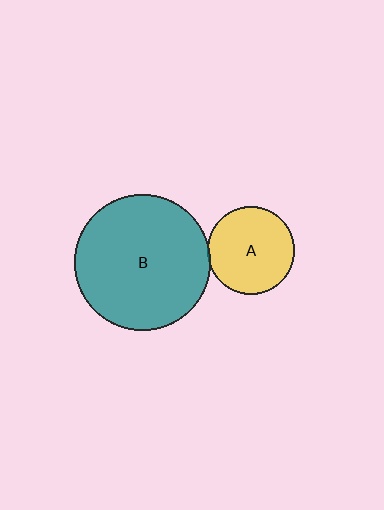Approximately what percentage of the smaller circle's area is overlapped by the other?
Approximately 5%.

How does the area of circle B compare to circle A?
Approximately 2.4 times.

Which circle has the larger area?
Circle B (teal).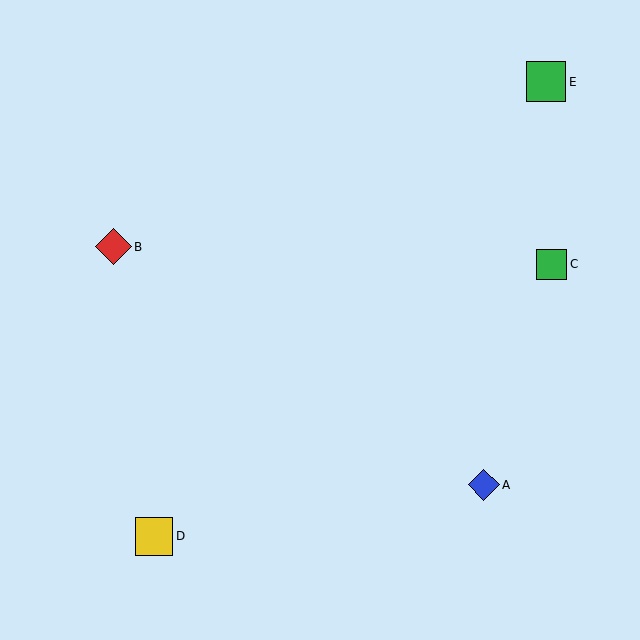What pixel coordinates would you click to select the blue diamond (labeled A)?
Click at (484, 485) to select the blue diamond A.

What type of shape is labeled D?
Shape D is a yellow square.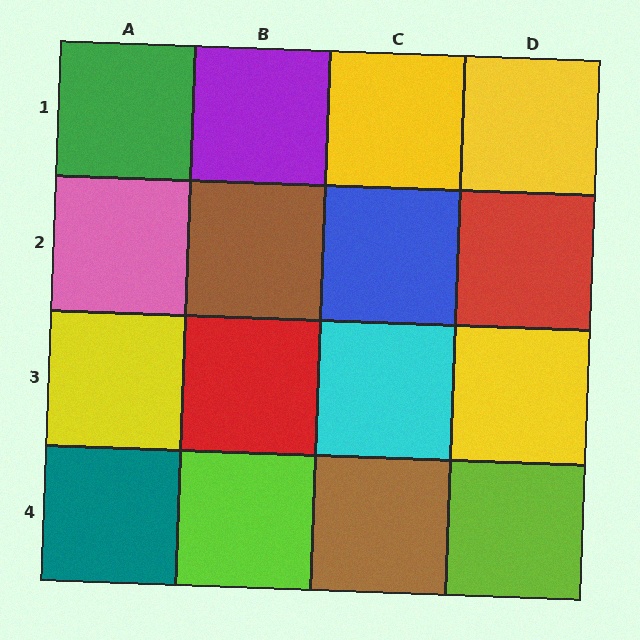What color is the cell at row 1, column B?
Purple.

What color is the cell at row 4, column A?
Teal.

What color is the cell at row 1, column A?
Green.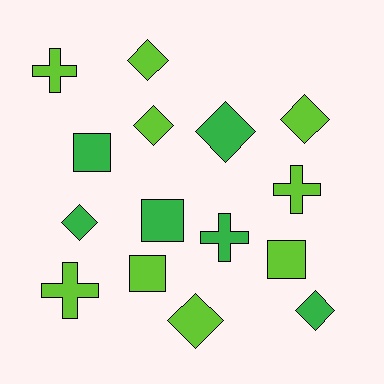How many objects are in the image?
There are 15 objects.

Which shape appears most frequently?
Diamond, with 7 objects.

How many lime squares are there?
There are 2 lime squares.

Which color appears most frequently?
Lime, with 9 objects.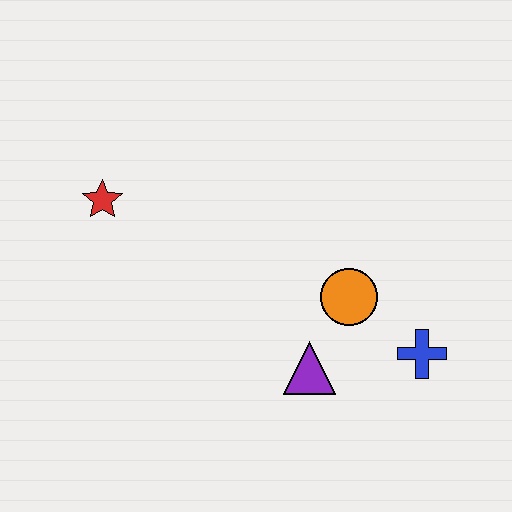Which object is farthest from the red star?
The blue cross is farthest from the red star.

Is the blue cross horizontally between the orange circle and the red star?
No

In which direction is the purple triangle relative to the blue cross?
The purple triangle is to the left of the blue cross.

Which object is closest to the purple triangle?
The orange circle is closest to the purple triangle.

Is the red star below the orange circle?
No